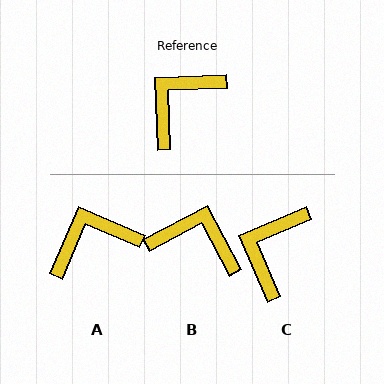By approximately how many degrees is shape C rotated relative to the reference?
Approximately 21 degrees counter-clockwise.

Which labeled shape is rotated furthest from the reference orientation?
B, about 64 degrees away.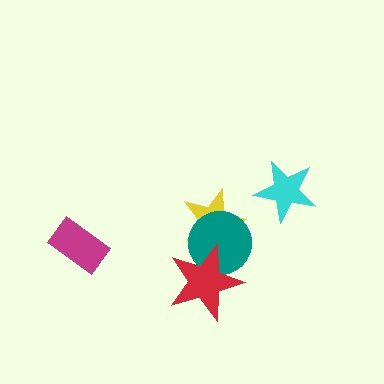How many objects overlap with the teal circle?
2 objects overlap with the teal circle.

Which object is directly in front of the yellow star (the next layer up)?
The teal circle is directly in front of the yellow star.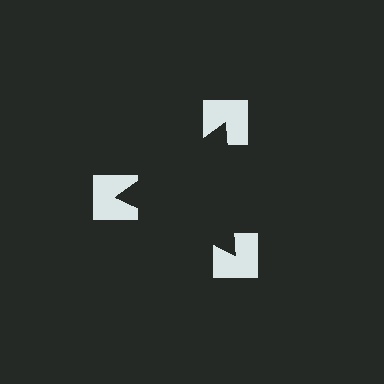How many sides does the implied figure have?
3 sides.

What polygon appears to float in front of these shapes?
An illusory triangle — its edges are inferred from the aligned wedge cuts in the notched squares, not physically drawn.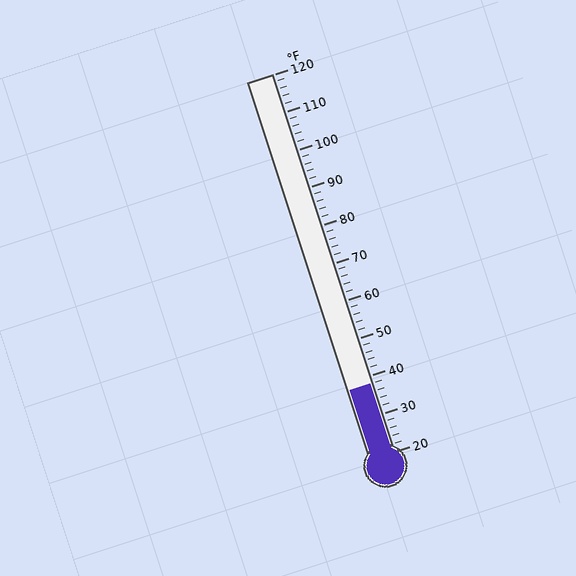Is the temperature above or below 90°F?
The temperature is below 90°F.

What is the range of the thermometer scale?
The thermometer scale ranges from 20°F to 120°F.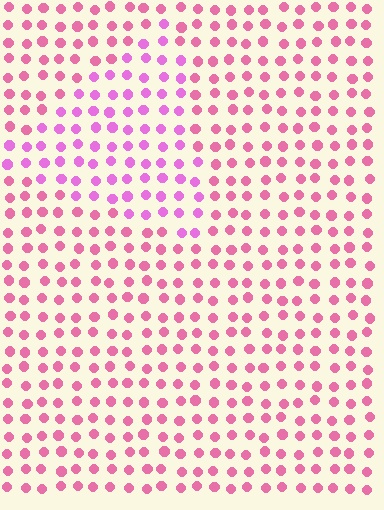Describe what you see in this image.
The image is filled with small pink elements in a uniform arrangement. A triangle-shaped region is visible where the elements are tinted to a slightly different hue, forming a subtle color boundary.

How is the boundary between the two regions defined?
The boundary is defined purely by a slight shift in hue (about 28 degrees). Spacing, size, and orientation are identical on both sides.